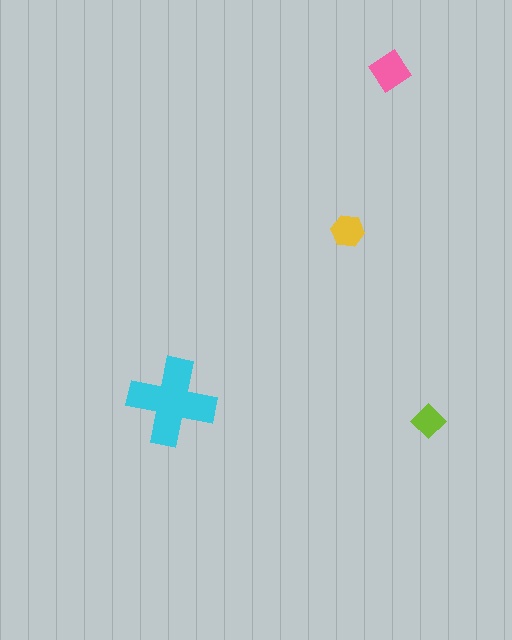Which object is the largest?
The cyan cross.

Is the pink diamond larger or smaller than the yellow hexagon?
Larger.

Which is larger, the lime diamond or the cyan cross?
The cyan cross.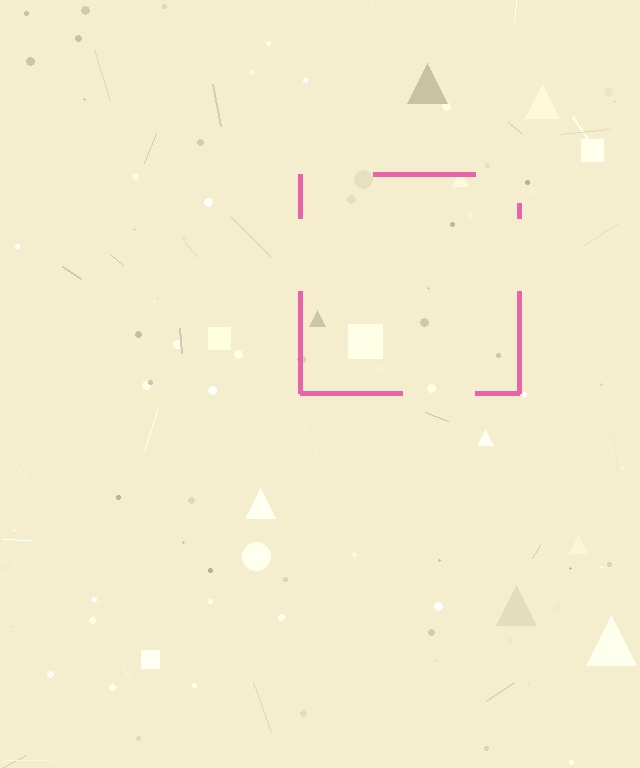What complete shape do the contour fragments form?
The contour fragments form a square.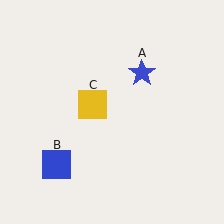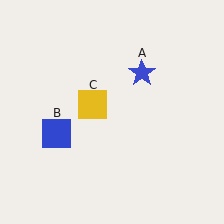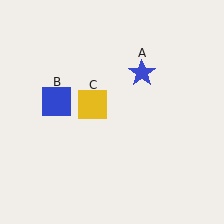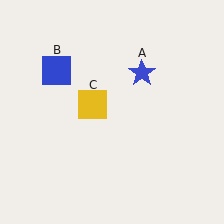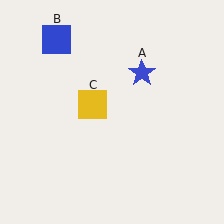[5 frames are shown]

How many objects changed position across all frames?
1 object changed position: blue square (object B).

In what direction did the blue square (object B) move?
The blue square (object B) moved up.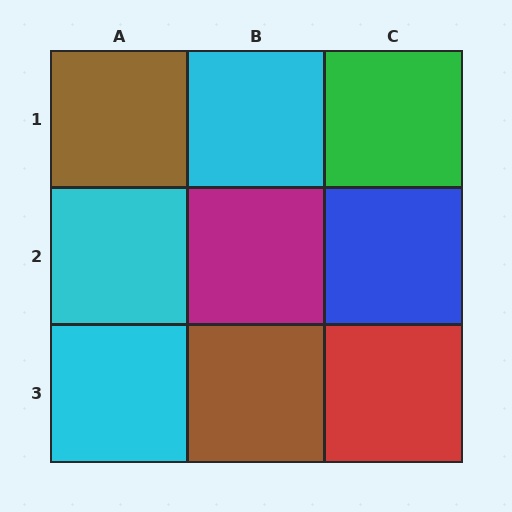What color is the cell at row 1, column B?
Cyan.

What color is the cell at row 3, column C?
Red.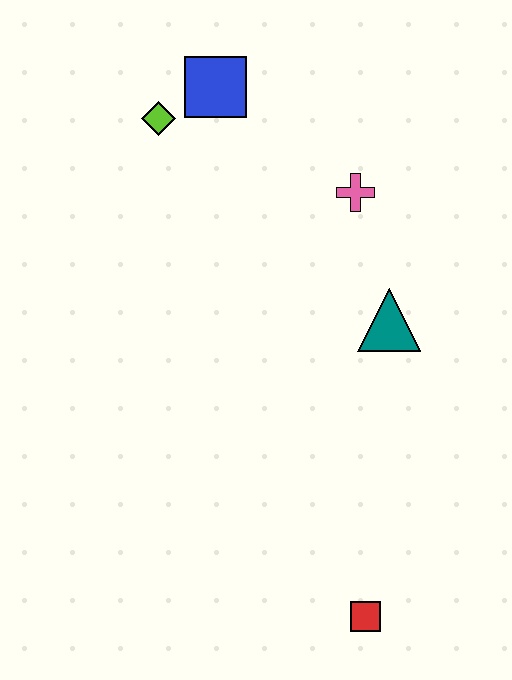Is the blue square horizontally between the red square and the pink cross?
No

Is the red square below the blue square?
Yes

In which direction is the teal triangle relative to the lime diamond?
The teal triangle is to the right of the lime diamond.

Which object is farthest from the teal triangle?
The lime diamond is farthest from the teal triangle.